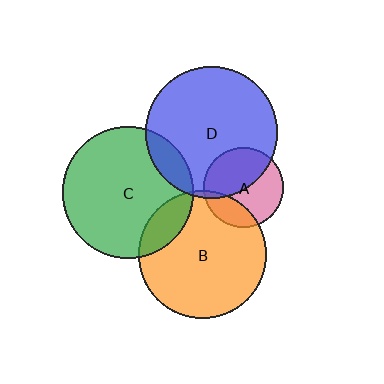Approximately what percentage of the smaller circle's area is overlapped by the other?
Approximately 15%.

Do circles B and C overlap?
Yes.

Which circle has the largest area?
Circle D (blue).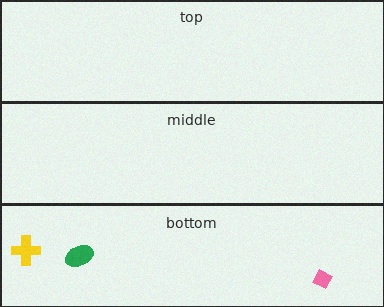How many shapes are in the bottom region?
3.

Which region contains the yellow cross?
The bottom region.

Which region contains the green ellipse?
The bottom region.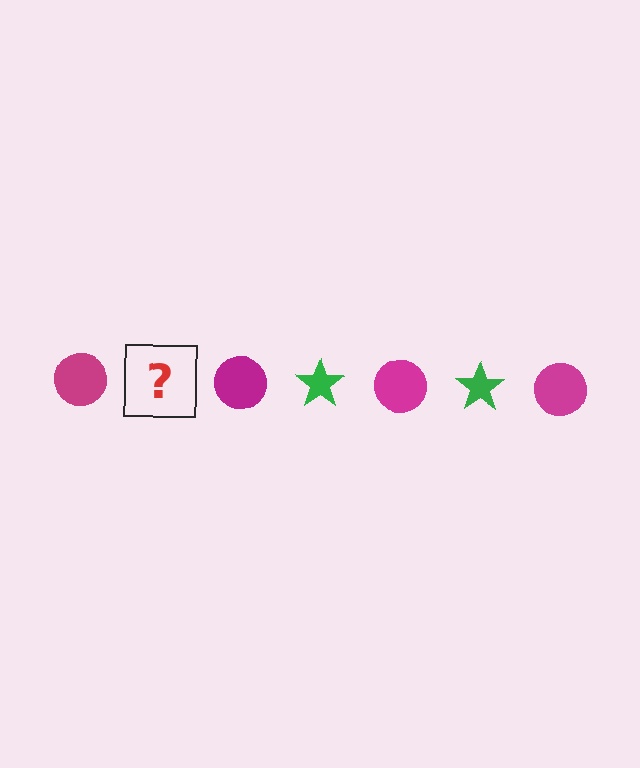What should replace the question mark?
The question mark should be replaced with a green star.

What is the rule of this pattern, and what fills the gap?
The rule is that the pattern alternates between magenta circle and green star. The gap should be filled with a green star.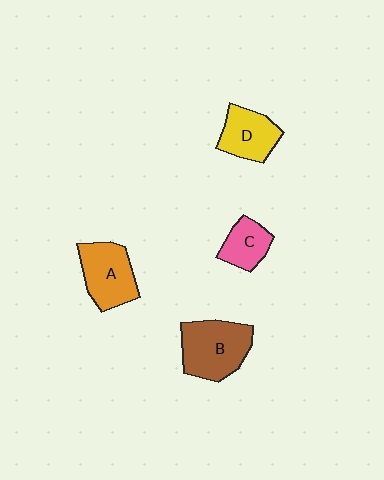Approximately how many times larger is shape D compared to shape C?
Approximately 1.3 times.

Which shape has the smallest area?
Shape C (pink).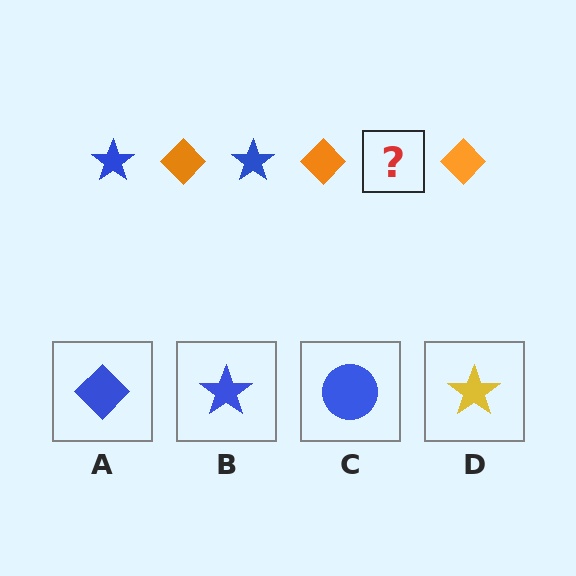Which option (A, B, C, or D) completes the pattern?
B.